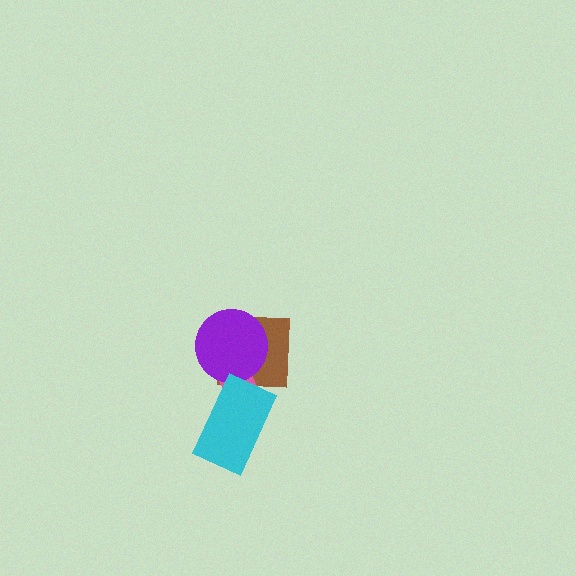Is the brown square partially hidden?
Yes, it is partially covered by another shape.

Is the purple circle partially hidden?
No, no other shape covers it.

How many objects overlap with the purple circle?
2 objects overlap with the purple circle.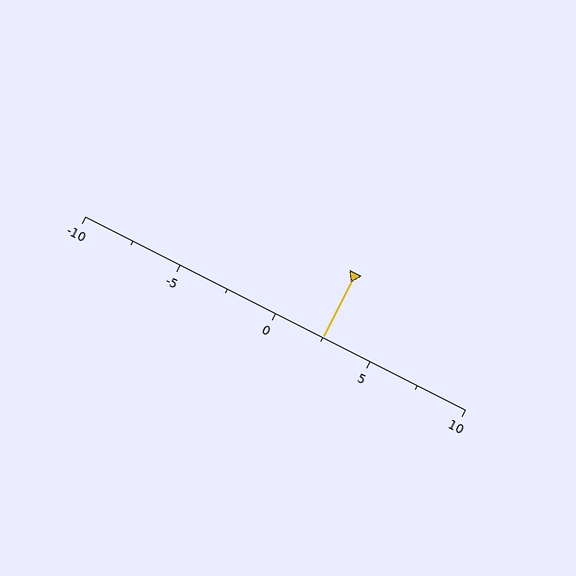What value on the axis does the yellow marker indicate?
The marker indicates approximately 2.5.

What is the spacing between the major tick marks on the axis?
The major ticks are spaced 5 apart.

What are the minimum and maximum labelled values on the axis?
The axis runs from -10 to 10.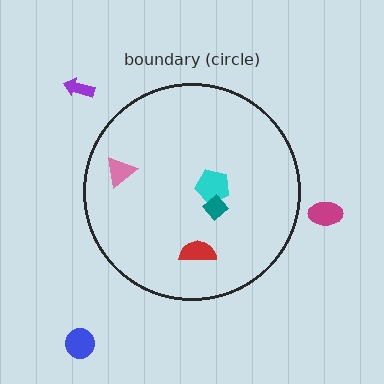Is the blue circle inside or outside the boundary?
Outside.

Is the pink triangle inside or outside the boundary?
Inside.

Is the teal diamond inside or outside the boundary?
Inside.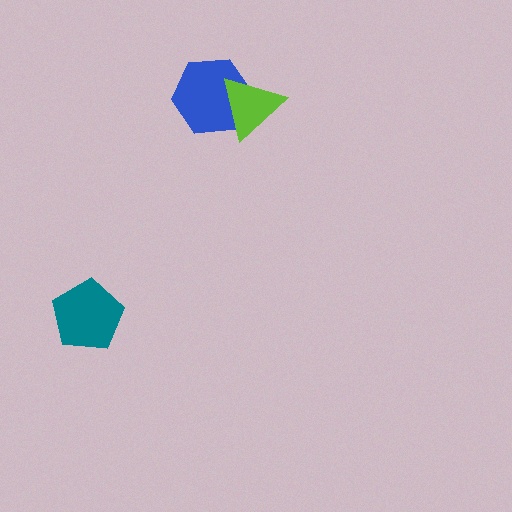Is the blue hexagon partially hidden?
Yes, it is partially covered by another shape.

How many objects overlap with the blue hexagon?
1 object overlaps with the blue hexagon.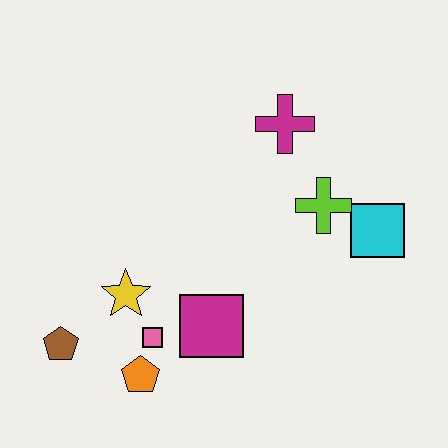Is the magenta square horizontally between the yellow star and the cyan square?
Yes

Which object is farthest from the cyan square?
The brown pentagon is farthest from the cyan square.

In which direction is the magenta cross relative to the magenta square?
The magenta cross is above the magenta square.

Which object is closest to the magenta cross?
The lime cross is closest to the magenta cross.